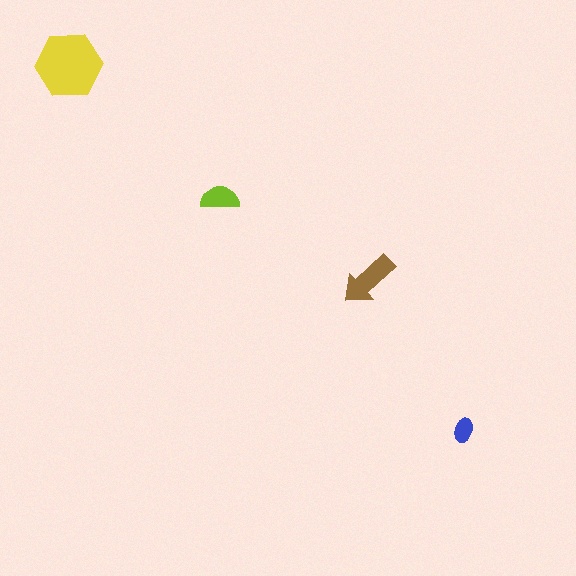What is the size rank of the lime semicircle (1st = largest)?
3rd.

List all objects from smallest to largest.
The blue ellipse, the lime semicircle, the brown arrow, the yellow hexagon.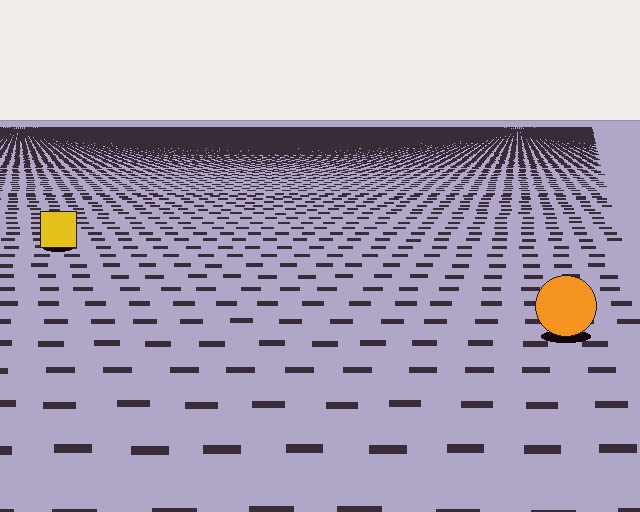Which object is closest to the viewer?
The orange circle is closest. The texture marks near it are larger and more spread out.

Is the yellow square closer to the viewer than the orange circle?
No. The orange circle is closer — you can tell from the texture gradient: the ground texture is coarser near it.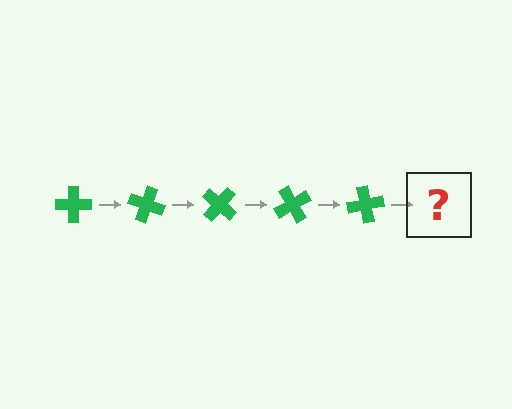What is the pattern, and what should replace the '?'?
The pattern is that the cross rotates 20 degrees each step. The '?' should be a green cross rotated 100 degrees.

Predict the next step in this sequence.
The next step is a green cross rotated 100 degrees.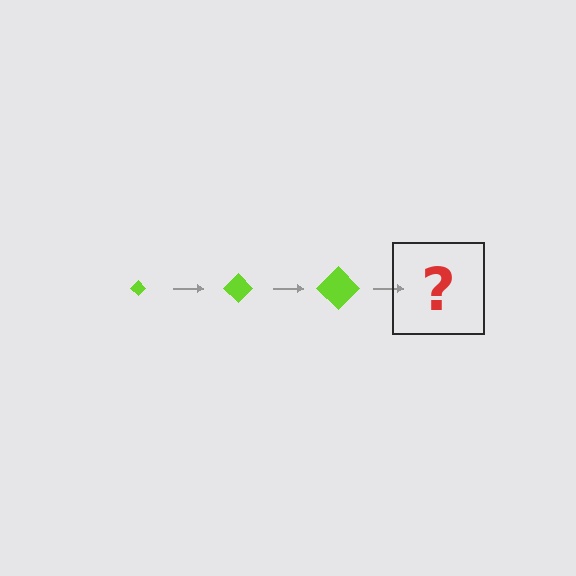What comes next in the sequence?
The next element should be a lime diamond, larger than the previous one.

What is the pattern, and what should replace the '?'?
The pattern is that the diamond gets progressively larger each step. The '?' should be a lime diamond, larger than the previous one.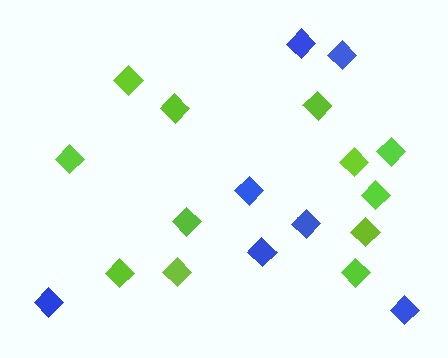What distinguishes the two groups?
There are 2 groups: one group of lime diamonds (12) and one group of blue diamonds (7).